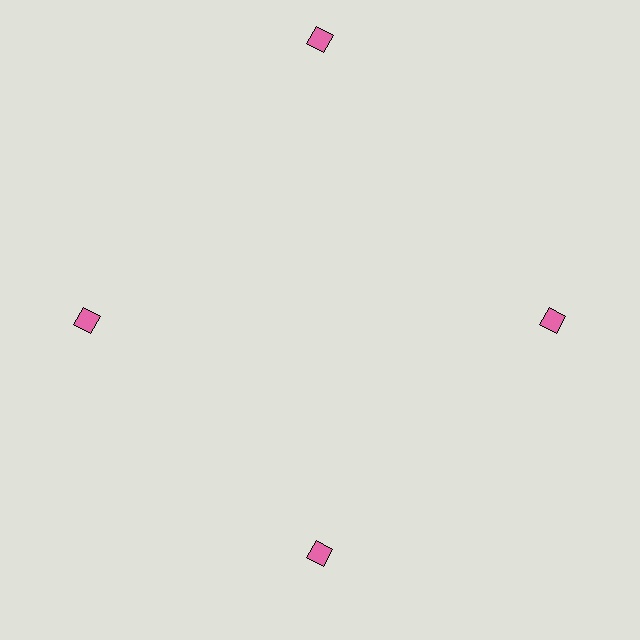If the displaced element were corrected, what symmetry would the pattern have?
It would have 4-fold rotational symmetry — the pattern would map onto itself every 90 degrees.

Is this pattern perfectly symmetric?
No. The 4 pink squares are arranged in a ring, but one element near the 12 o'clock position is pushed outward from the center, breaking the 4-fold rotational symmetry.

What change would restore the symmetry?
The symmetry would be restored by moving it inward, back onto the ring so that all 4 squares sit at equal angles and equal distance from the center.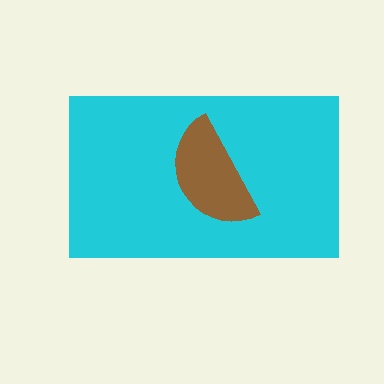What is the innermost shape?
The brown semicircle.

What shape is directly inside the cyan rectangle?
The brown semicircle.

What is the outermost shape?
The cyan rectangle.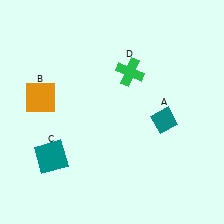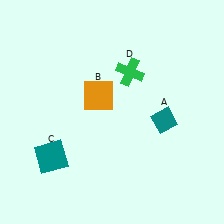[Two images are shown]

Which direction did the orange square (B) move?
The orange square (B) moved right.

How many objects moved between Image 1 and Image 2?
1 object moved between the two images.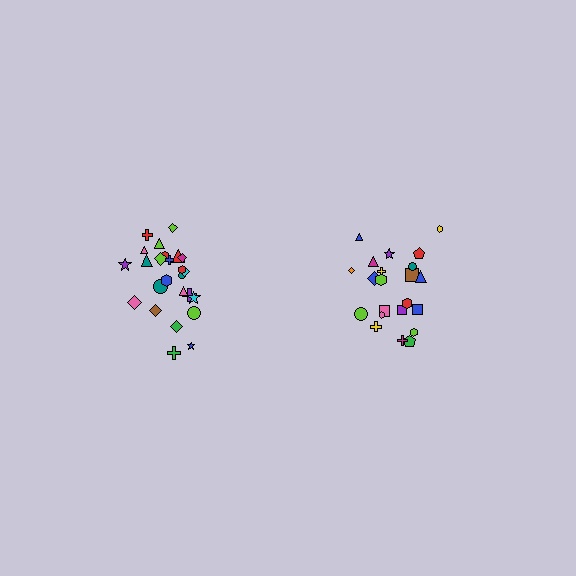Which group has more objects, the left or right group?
The left group.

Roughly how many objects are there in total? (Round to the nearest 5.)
Roughly 45 objects in total.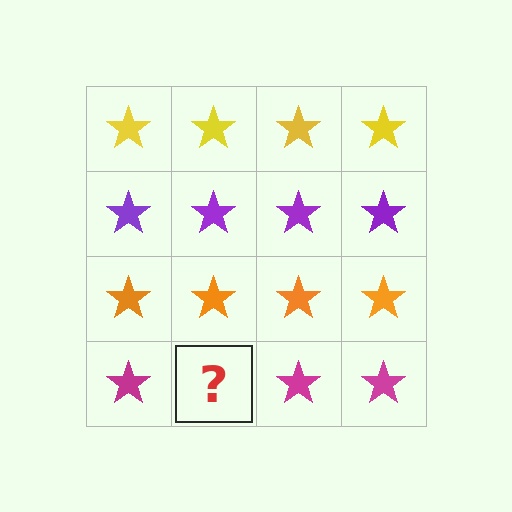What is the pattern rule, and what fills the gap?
The rule is that each row has a consistent color. The gap should be filled with a magenta star.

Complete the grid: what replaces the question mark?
The question mark should be replaced with a magenta star.